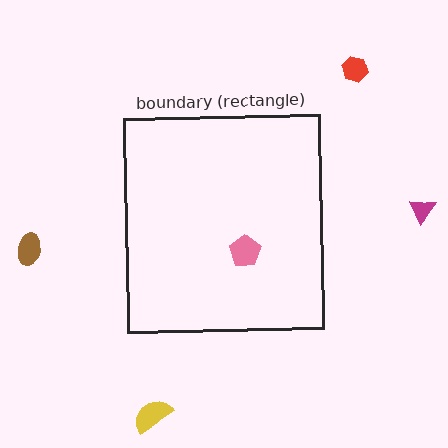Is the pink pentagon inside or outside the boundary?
Inside.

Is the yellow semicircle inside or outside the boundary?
Outside.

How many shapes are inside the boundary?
1 inside, 4 outside.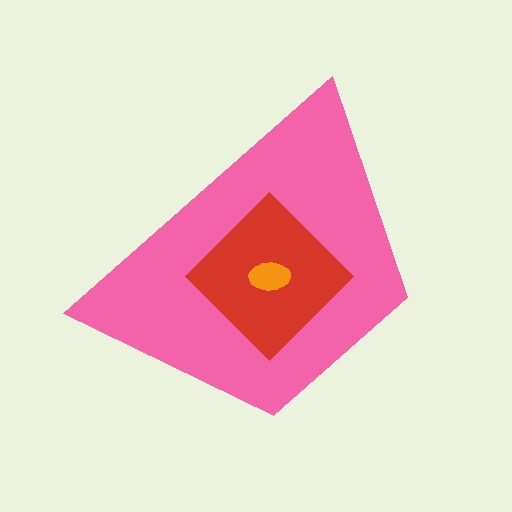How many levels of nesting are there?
3.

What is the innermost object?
The orange ellipse.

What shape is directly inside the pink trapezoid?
The red diamond.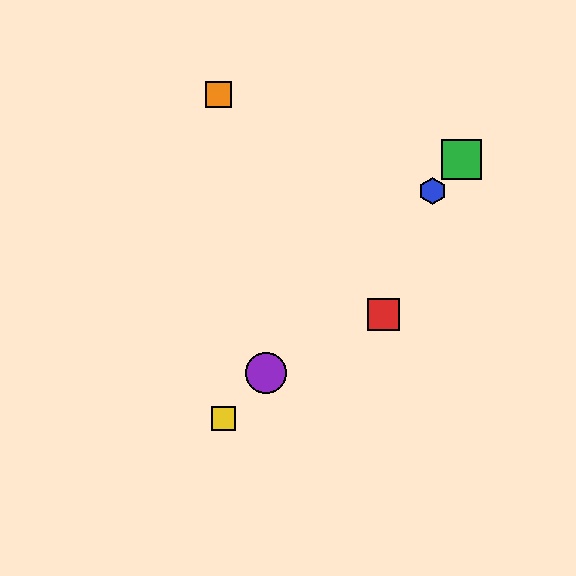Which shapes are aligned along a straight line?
The blue hexagon, the green square, the yellow square, the purple circle are aligned along a straight line.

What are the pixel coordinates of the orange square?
The orange square is at (219, 94).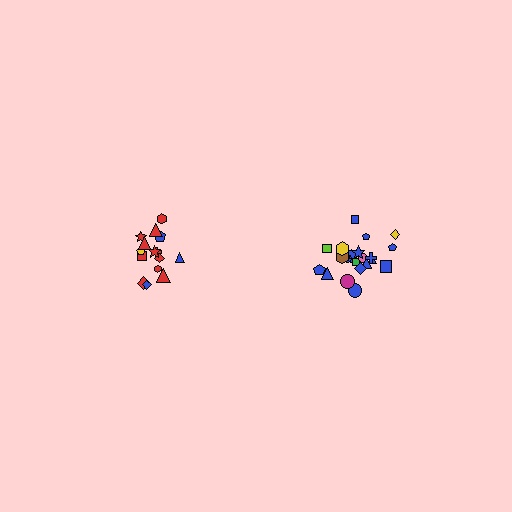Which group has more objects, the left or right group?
The right group.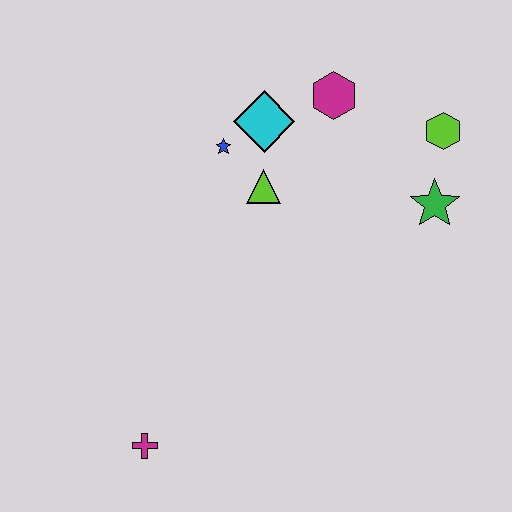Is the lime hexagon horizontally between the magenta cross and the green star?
No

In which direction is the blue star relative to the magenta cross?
The blue star is above the magenta cross.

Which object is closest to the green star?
The lime hexagon is closest to the green star.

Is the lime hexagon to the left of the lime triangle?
No